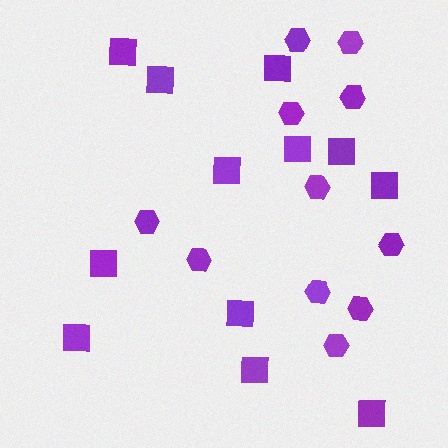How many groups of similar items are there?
There are 2 groups: one group of hexagons (11) and one group of squares (12).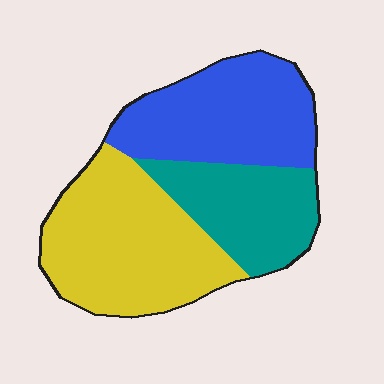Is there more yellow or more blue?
Yellow.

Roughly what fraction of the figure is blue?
Blue covers roughly 35% of the figure.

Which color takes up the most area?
Yellow, at roughly 40%.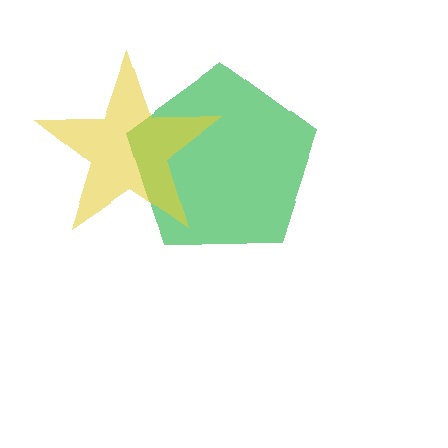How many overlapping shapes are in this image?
There are 2 overlapping shapes in the image.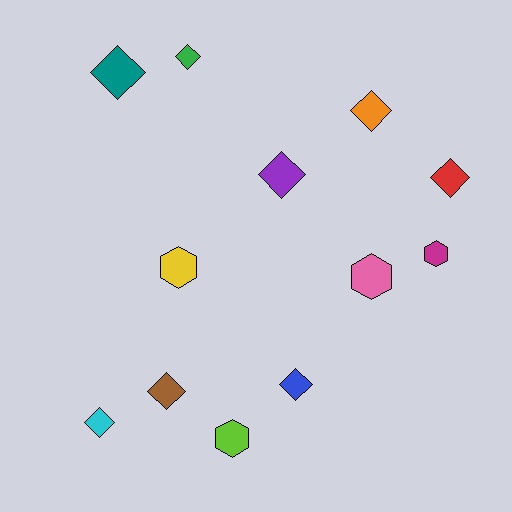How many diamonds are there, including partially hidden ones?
There are 8 diamonds.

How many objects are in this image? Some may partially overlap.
There are 12 objects.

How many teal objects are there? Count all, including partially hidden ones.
There is 1 teal object.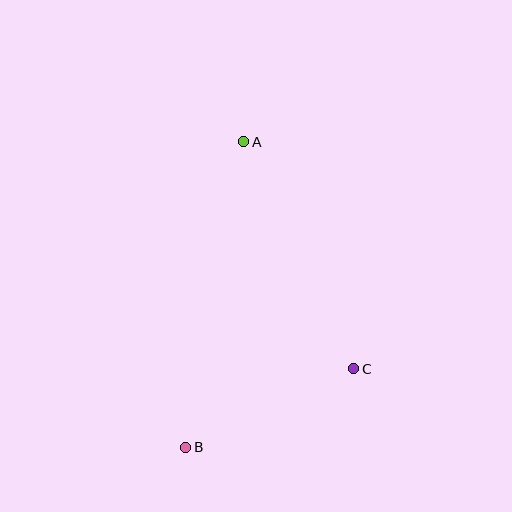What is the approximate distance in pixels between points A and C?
The distance between A and C is approximately 252 pixels.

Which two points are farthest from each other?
Points A and B are farthest from each other.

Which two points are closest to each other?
Points B and C are closest to each other.